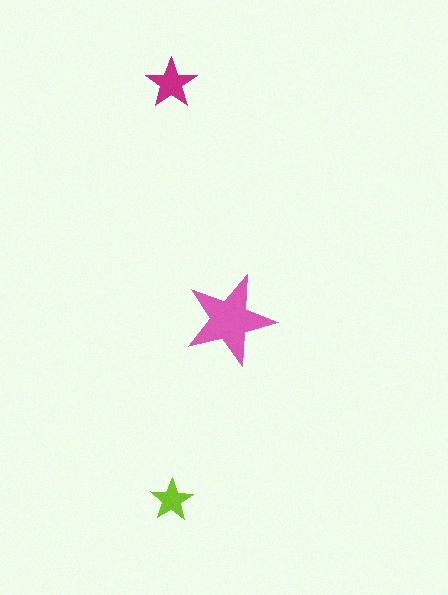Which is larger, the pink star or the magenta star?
The pink one.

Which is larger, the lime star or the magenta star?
The magenta one.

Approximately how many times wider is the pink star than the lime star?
About 2 times wider.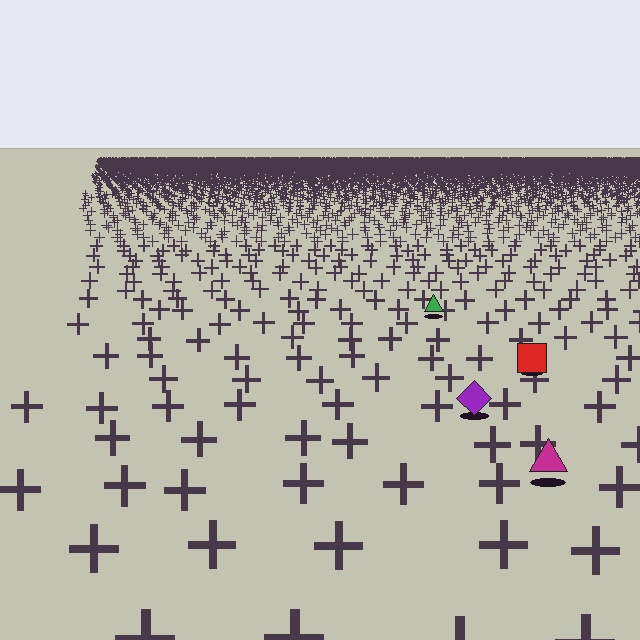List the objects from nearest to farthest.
From nearest to farthest: the magenta triangle, the purple diamond, the red square, the green triangle.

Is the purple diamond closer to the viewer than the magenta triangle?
No. The magenta triangle is closer — you can tell from the texture gradient: the ground texture is coarser near it.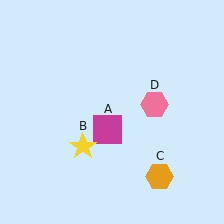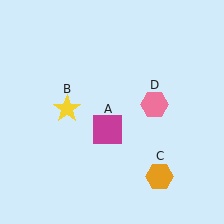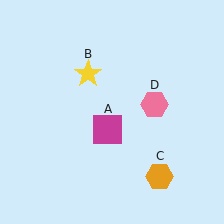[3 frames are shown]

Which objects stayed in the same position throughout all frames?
Magenta square (object A) and orange hexagon (object C) and pink hexagon (object D) remained stationary.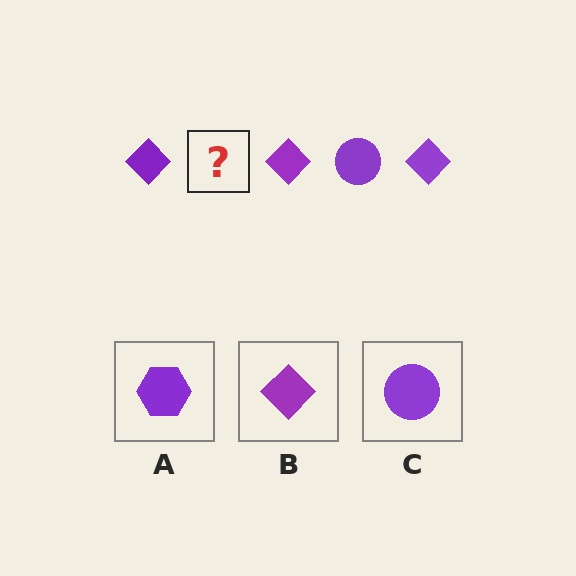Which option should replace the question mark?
Option C.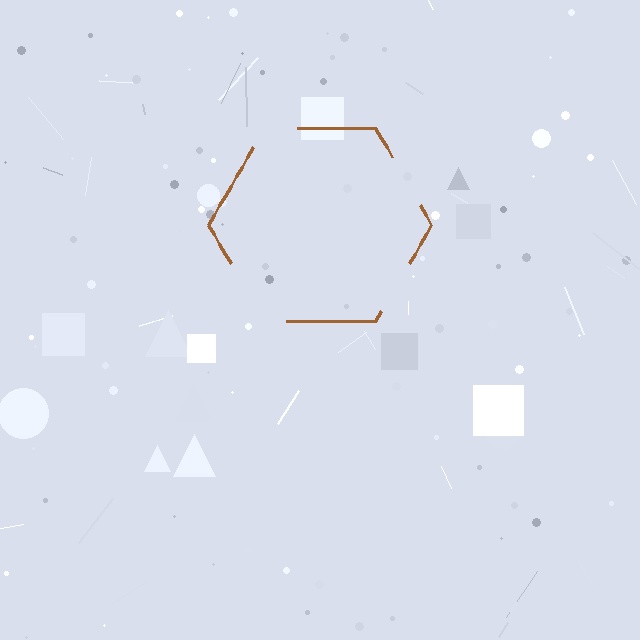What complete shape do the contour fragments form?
The contour fragments form a hexagon.